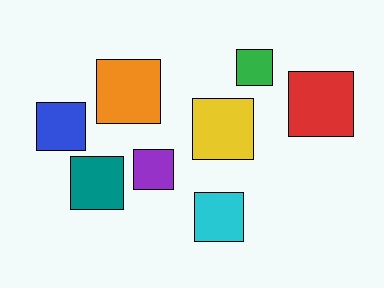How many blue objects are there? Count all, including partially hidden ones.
There is 1 blue object.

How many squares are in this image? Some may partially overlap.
There are 8 squares.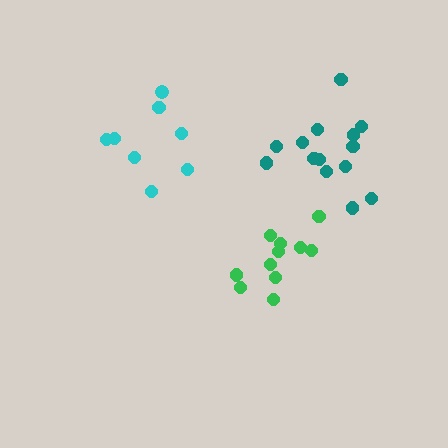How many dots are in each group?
Group 1: 8 dots, Group 2: 11 dots, Group 3: 14 dots (33 total).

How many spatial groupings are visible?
There are 3 spatial groupings.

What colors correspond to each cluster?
The clusters are colored: cyan, green, teal.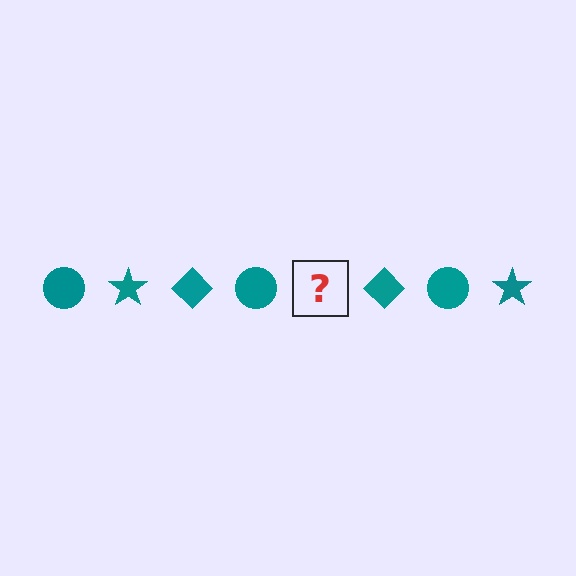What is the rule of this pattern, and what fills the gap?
The rule is that the pattern cycles through circle, star, diamond shapes in teal. The gap should be filled with a teal star.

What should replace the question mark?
The question mark should be replaced with a teal star.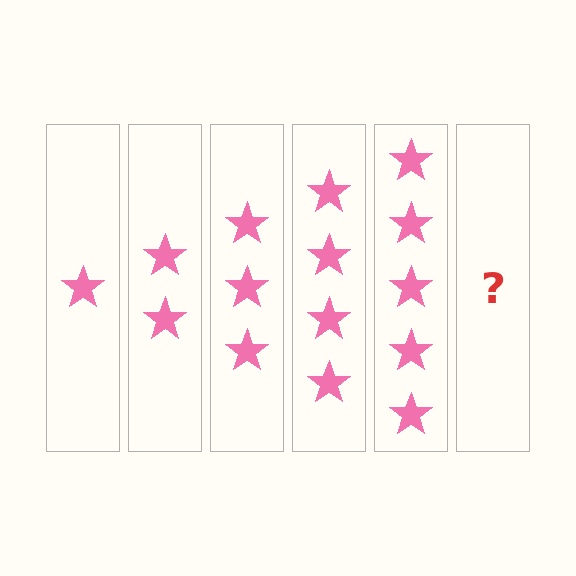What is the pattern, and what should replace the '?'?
The pattern is that each step adds one more star. The '?' should be 6 stars.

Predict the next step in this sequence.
The next step is 6 stars.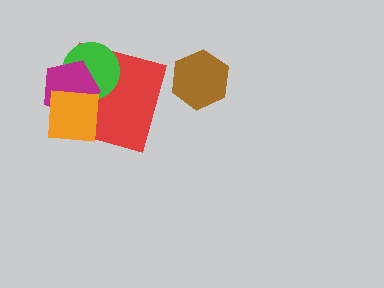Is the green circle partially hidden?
Yes, it is partially covered by another shape.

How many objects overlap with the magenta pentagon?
3 objects overlap with the magenta pentagon.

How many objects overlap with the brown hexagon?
0 objects overlap with the brown hexagon.